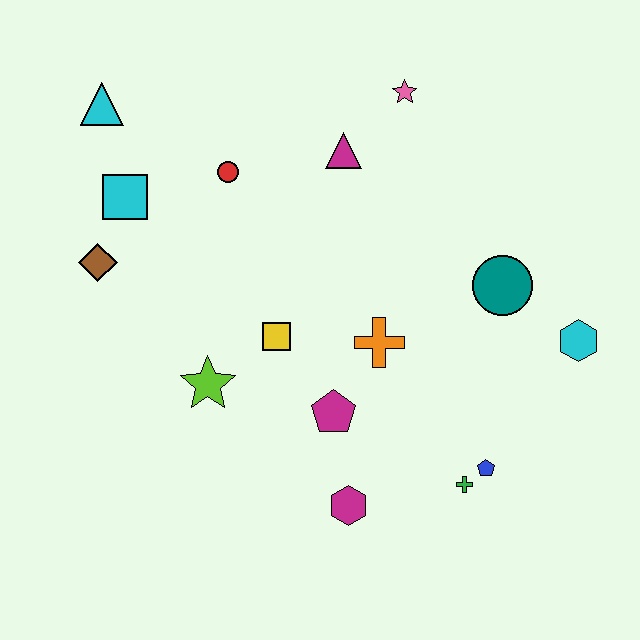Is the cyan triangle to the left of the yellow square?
Yes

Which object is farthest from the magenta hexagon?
The cyan triangle is farthest from the magenta hexagon.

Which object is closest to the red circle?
The cyan square is closest to the red circle.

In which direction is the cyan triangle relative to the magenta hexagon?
The cyan triangle is above the magenta hexagon.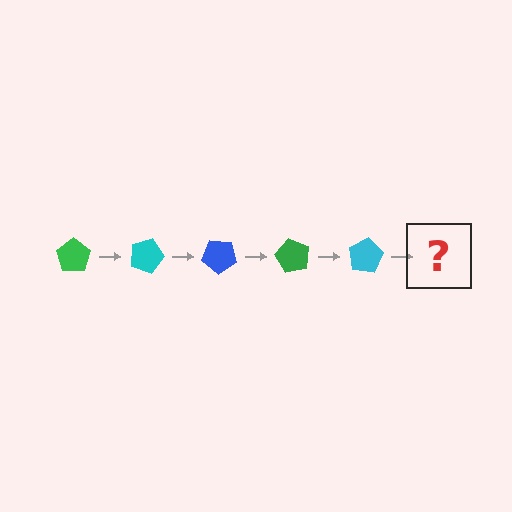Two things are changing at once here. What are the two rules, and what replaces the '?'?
The two rules are that it rotates 20 degrees each step and the color cycles through green, cyan, and blue. The '?' should be a blue pentagon, rotated 100 degrees from the start.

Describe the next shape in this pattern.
It should be a blue pentagon, rotated 100 degrees from the start.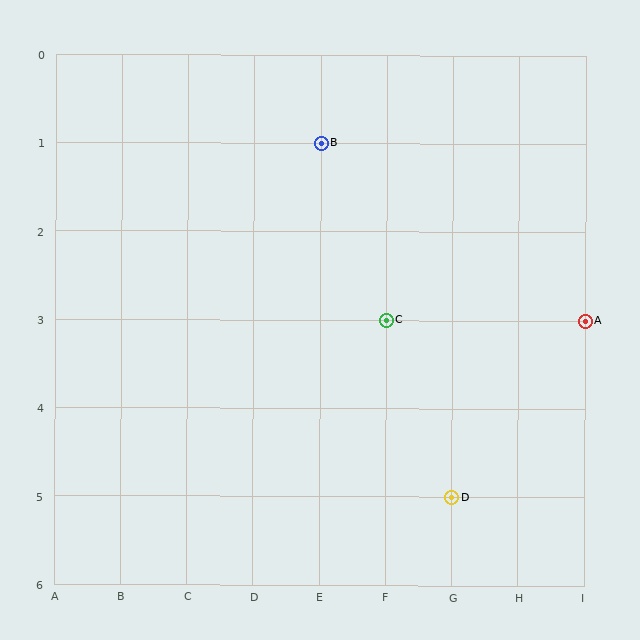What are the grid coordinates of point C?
Point C is at grid coordinates (F, 3).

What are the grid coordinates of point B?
Point B is at grid coordinates (E, 1).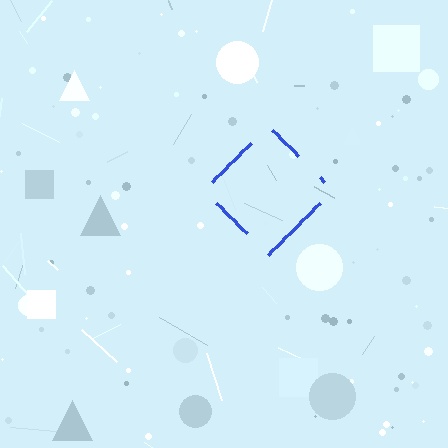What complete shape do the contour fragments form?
The contour fragments form a diamond.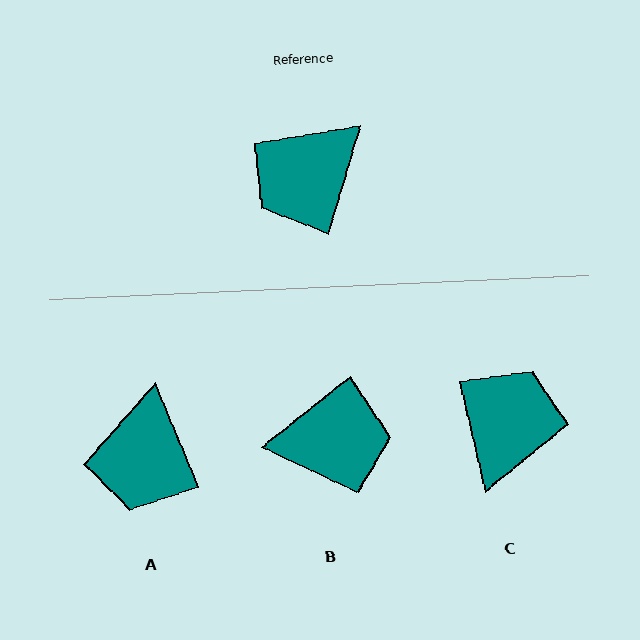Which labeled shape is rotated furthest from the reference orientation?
C, about 151 degrees away.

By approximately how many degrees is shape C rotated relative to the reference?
Approximately 151 degrees clockwise.